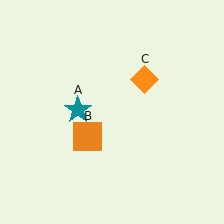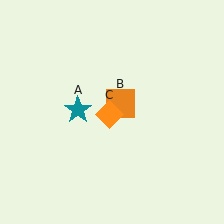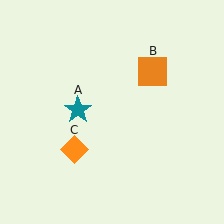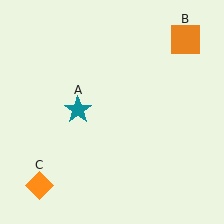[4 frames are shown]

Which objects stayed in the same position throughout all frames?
Teal star (object A) remained stationary.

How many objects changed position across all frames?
2 objects changed position: orange square (object B), orange diamond (object C).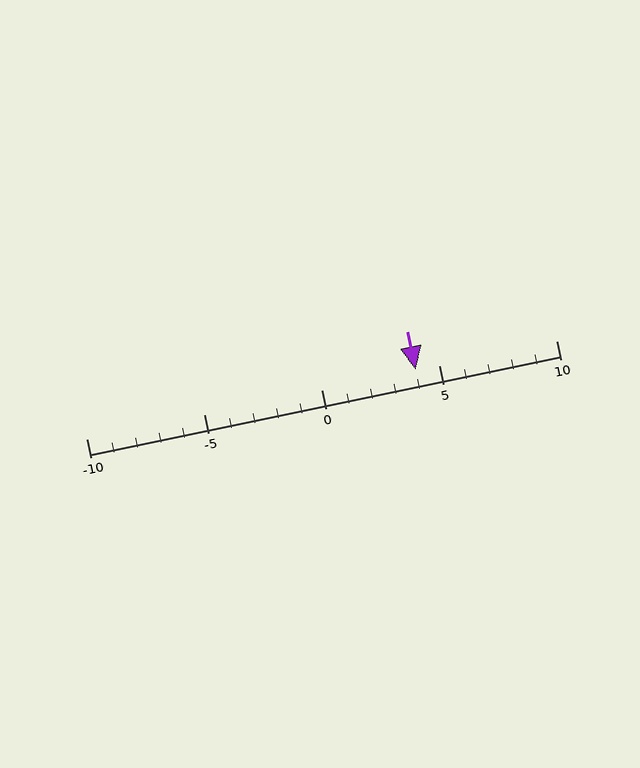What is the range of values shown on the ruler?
The ruler shows values from -10 to 10.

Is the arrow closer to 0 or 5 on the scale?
The arrow is closer to 5.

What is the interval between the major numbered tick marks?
The major tick marks are spaced 5 units apart.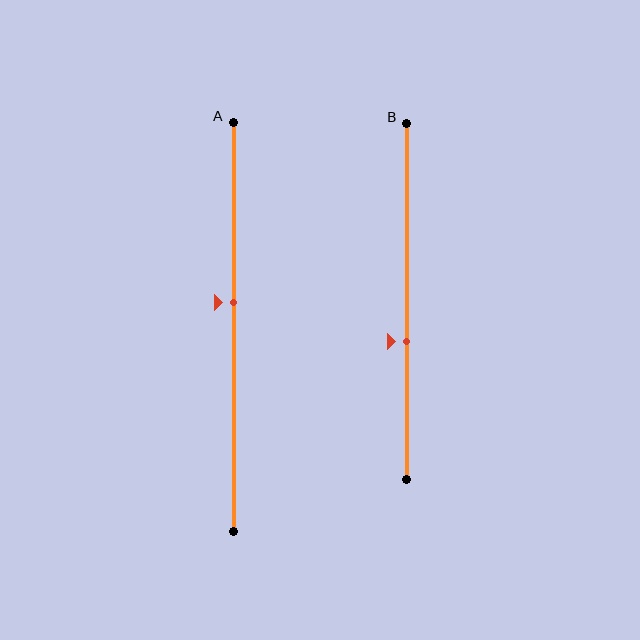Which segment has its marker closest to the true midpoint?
Segment A has its marker closest to the true midpoint.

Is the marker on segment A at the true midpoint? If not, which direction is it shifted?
No, the marker on segment A is shifted upward by about 6% of the segment length.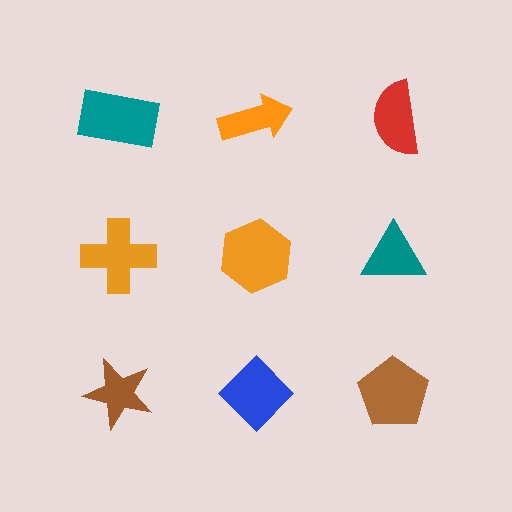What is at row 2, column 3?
A teal triangle.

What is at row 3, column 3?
A brown pentagon.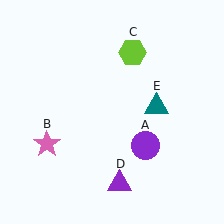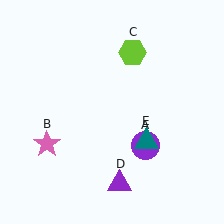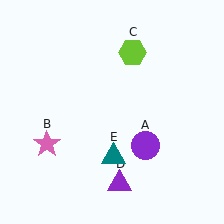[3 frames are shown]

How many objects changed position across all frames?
1 object changed position: teal triangle (object E).